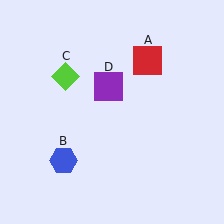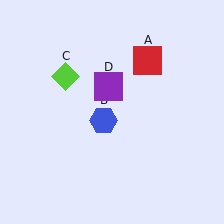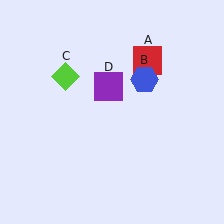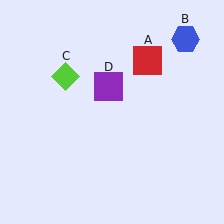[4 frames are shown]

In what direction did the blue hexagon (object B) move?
The blue hexagon (object B) moved up and to the right.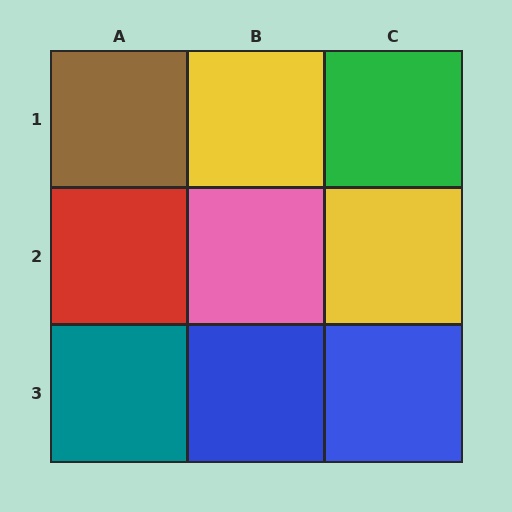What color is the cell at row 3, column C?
Blue.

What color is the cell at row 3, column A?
Teal.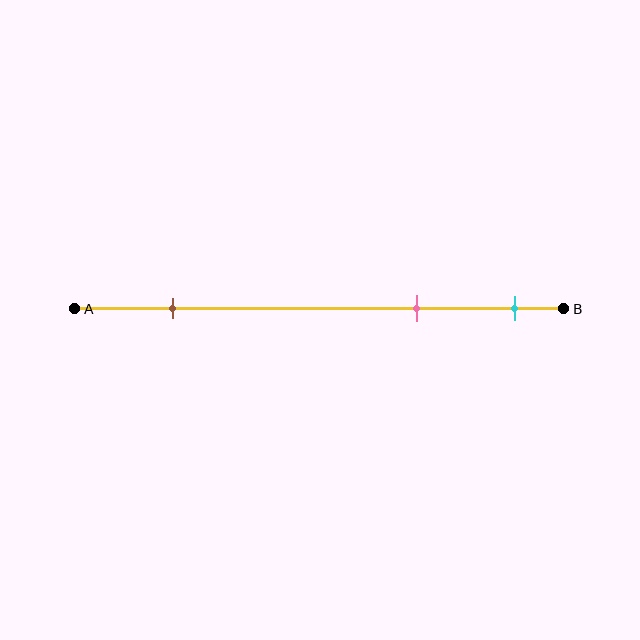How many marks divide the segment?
There are 3 marks dividing the segment.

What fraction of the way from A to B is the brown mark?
The brown mark is approximately 20% (0.2) of the way from A to B.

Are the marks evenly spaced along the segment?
No, the marks are not evenly spaced.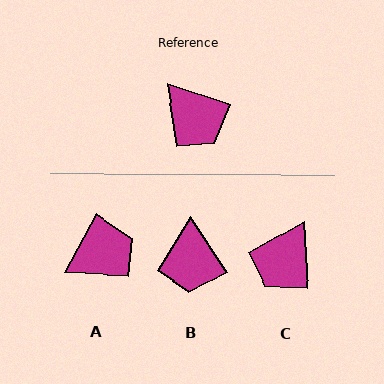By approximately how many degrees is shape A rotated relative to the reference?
Approximately 79 degrees counter-clockwise.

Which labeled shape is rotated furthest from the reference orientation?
A, about 79 degrees away.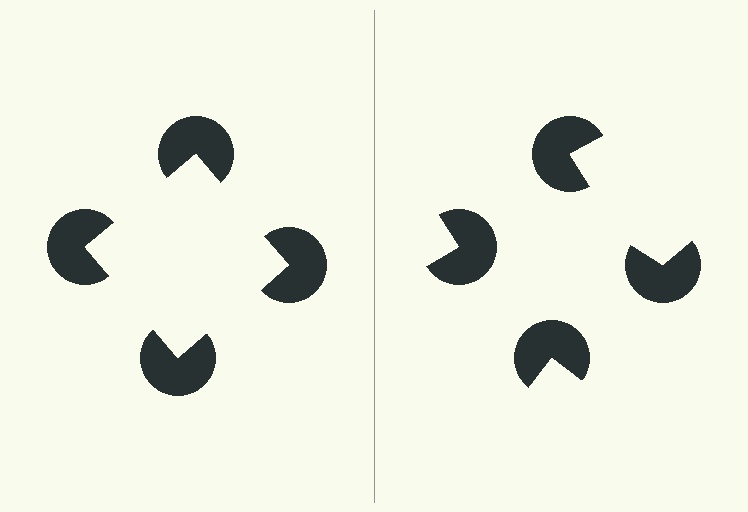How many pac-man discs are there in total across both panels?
8 — 4 on each side.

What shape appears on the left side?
An illusory square.